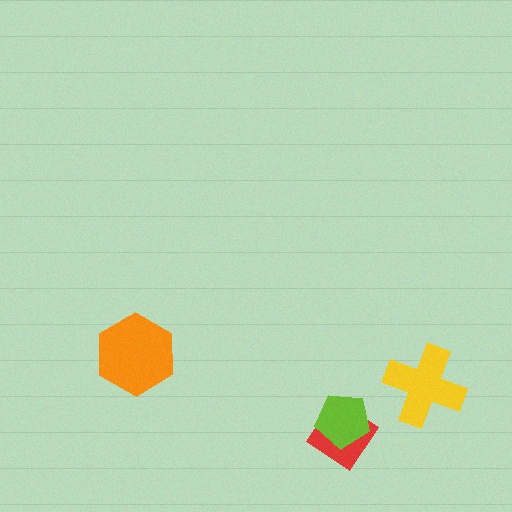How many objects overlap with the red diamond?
1 object overlaps with the red diamond.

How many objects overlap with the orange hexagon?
0 objects overlap with the orange hexagon.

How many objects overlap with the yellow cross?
0 objects overlap with the yellow cross.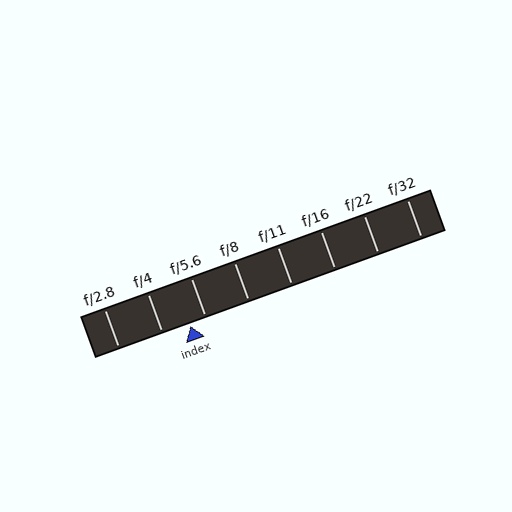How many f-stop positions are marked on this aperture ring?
There are 8 f-stop positions marked.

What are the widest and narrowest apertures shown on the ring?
The widest aperture shown is f/2.8 and the narrowest is f/32.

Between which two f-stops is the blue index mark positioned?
The index mark is between f/4 and f/5.6.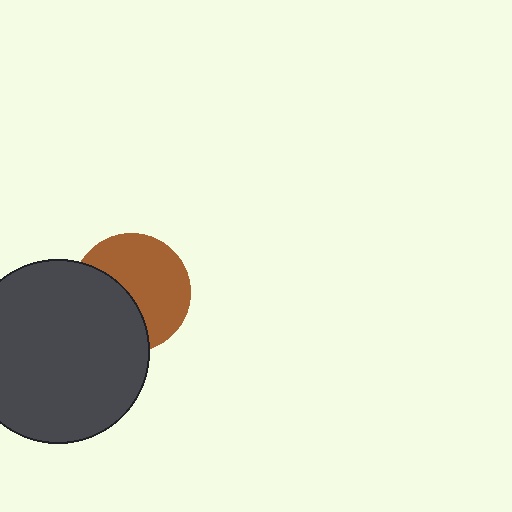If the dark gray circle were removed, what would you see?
You would see the complete brown circle.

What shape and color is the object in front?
The object in front is a dark gray circle.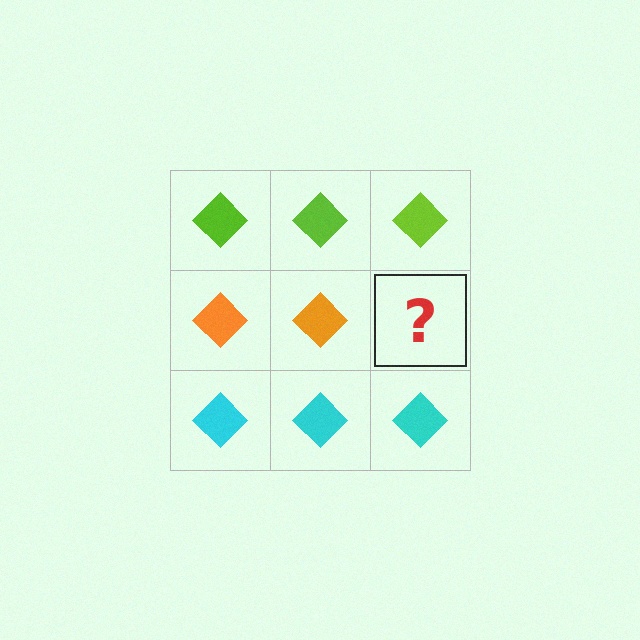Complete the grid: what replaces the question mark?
The question mark should be replaced with an orange diamond.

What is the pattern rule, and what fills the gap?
The rule is that each row has a consistent color. The gap should be filled with an orange diamond.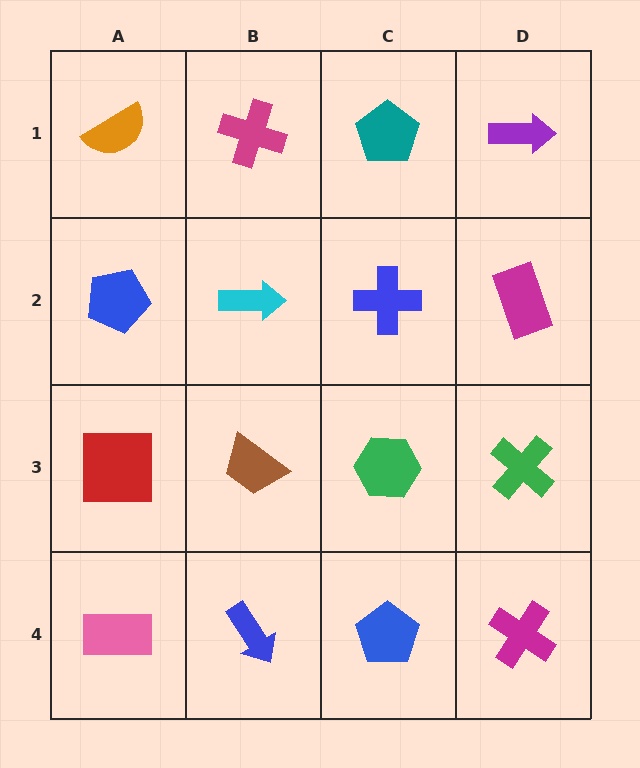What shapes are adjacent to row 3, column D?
A magenta rectangle (row 2, column D), a magenta cross (row 4, column D), a green hexagon (row 3, column C).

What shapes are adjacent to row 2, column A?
An orange semicircle (row 1, column A), a red square (row 3, column A), a cyan arrow (row 2, column B).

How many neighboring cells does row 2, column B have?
4.